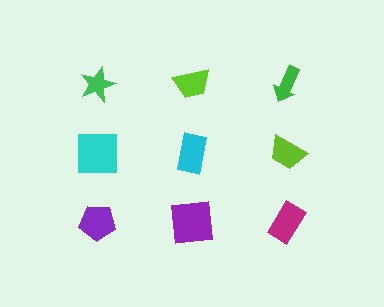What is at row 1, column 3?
A green arrow.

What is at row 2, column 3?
A lime trapezoid.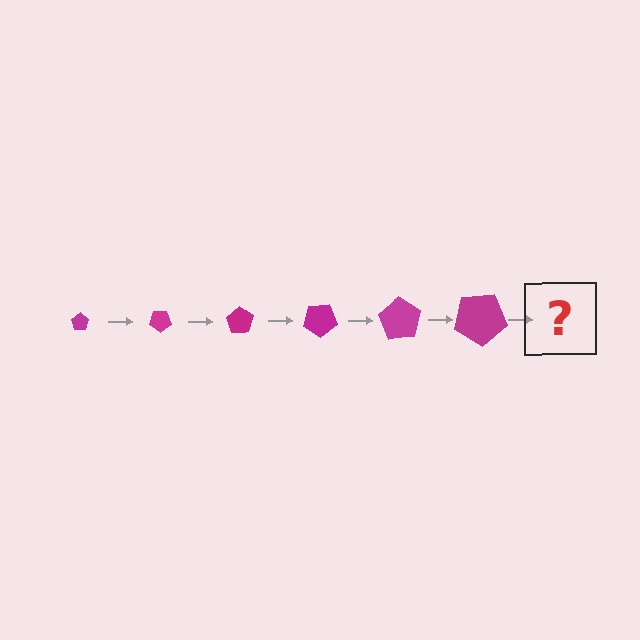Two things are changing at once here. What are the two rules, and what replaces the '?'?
The two rules are that the pentagon grows larger each step and it rotates 35 degrees each step. The '?' should be a pentagon, larger than the previous one and rotated 210 degrees from the start.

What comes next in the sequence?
The next element should be a pentagon, larger than the previous one and rotated 210 degrees from the start.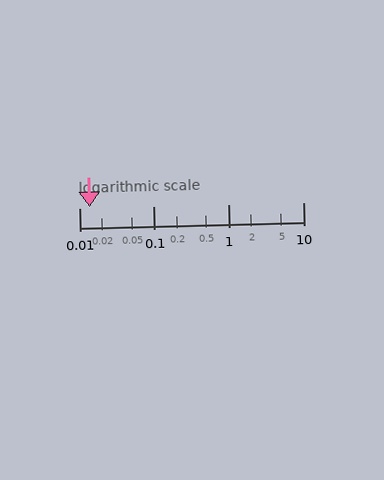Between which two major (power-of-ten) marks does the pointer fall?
The pointer is between 0.01 and 0.1.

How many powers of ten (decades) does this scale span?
The scale spans 3 decades, from 0.01 to 10.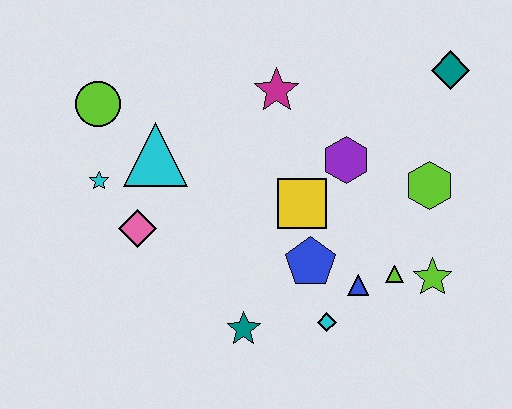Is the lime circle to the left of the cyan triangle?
Yes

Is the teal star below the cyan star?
Yes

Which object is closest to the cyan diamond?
The blue triangle is closest to the cyan diamond.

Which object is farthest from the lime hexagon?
The lime circle is farthest from the lime hexagon.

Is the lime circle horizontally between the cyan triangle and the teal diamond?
No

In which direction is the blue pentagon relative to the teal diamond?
The blue pentagon is below the teal diamond.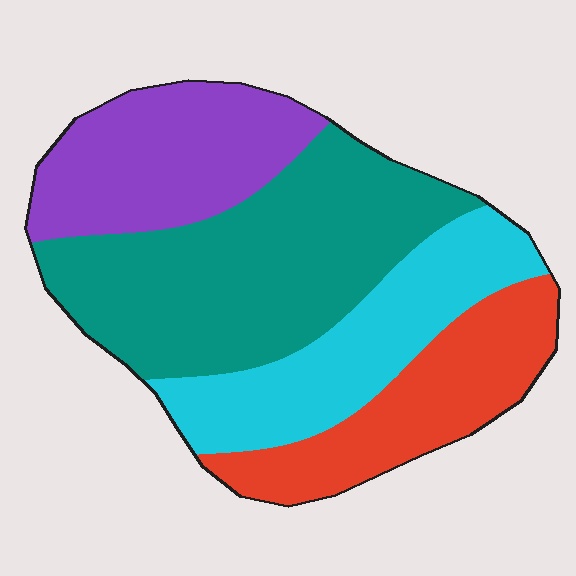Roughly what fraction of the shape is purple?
Purple takes up about one fifth (1/5) of the shape.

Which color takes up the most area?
Teal, at roughly 35%.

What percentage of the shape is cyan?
Cyan covers roughly 20% of the shape.